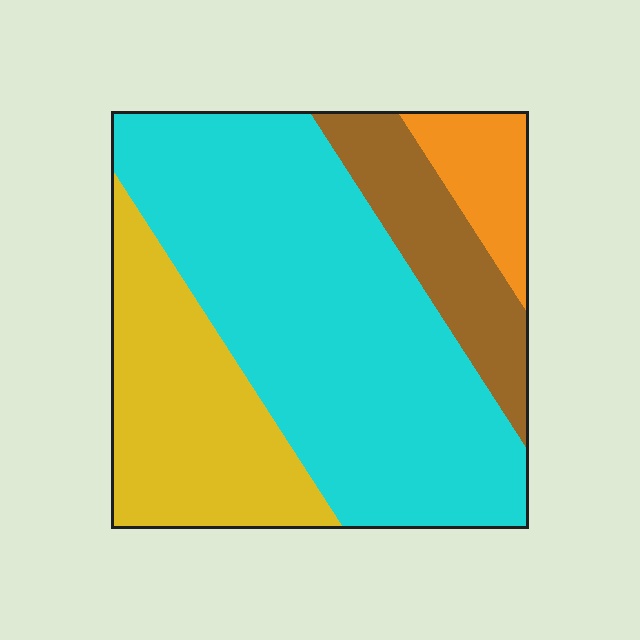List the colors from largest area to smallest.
From largest to smallest: cyan, yellow, brown, orange.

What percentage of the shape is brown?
Brown takes up less than a quarter of the shape.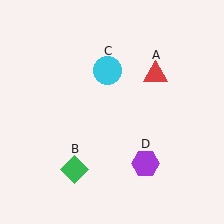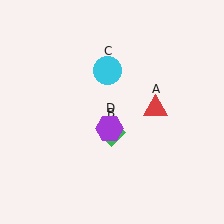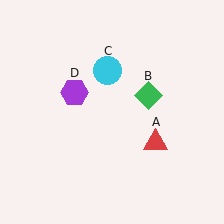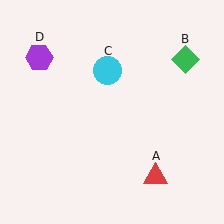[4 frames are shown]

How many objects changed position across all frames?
3 objects changed position: red triangle (object A), green diamond (object B), purple hexagon (object D).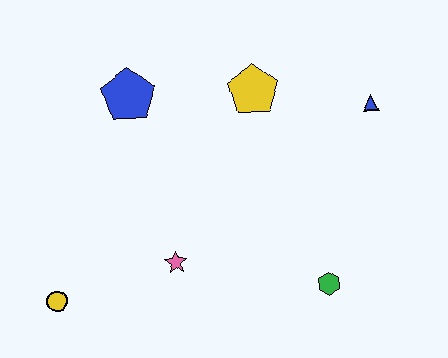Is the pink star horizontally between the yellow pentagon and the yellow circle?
Yes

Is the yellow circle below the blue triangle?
Yes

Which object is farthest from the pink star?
The blue triangle is farthest from the pink star.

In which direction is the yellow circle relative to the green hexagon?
The yellow circle is to the left of the green hexagon.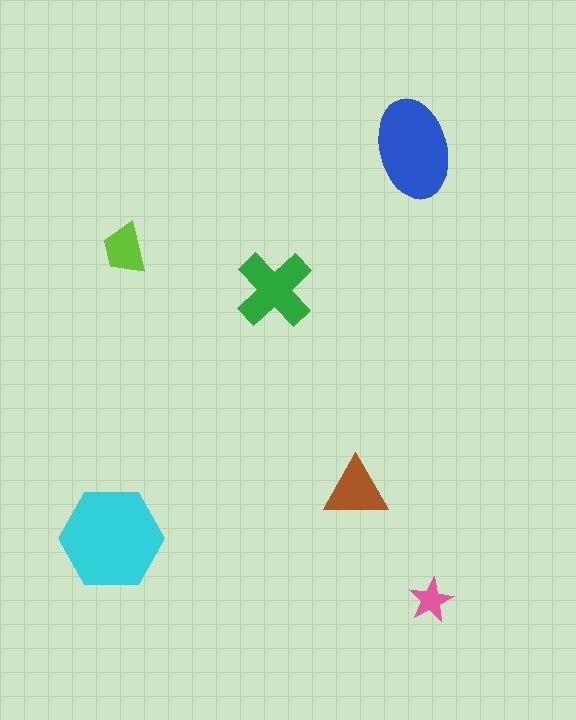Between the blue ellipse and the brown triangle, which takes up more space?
The blue ellipse.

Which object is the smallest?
The pink star.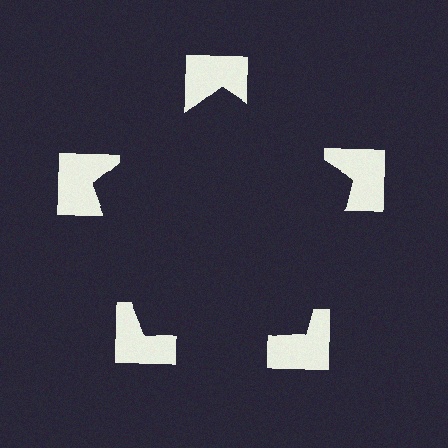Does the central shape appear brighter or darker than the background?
It typically appears slightly darker than the background, even though no actual brightness change is drawn.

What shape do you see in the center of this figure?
An illusory pentagon — its edges are inferred from the aligned wedge cuts in the notched squares, not physically drawn.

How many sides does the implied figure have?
5 sides.